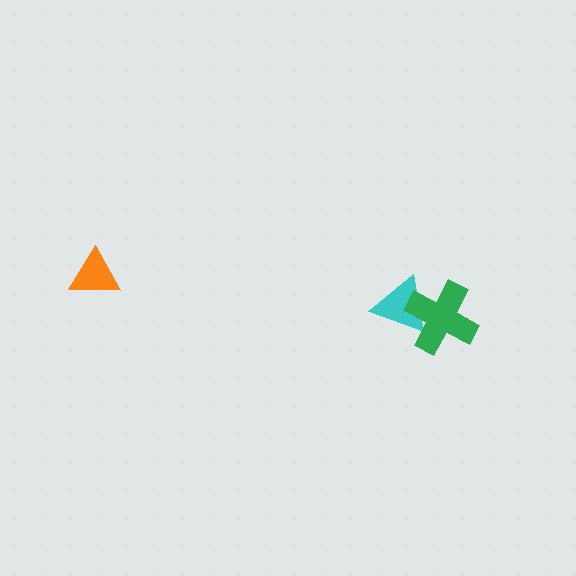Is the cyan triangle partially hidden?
Yes, it is partially covered by another shape.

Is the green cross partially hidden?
No, no other shape covers it.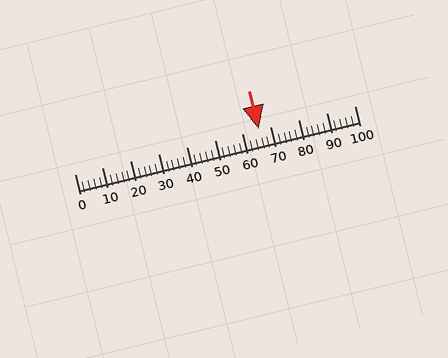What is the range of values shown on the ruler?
The ruler shows values from 0 to 100.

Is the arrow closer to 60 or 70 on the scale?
The arrow is closer to 70.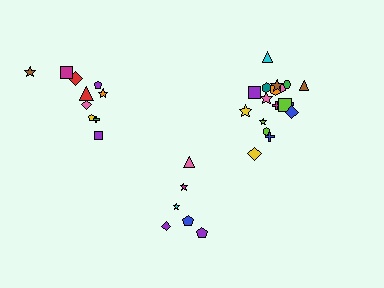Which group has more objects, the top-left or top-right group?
The top-right group.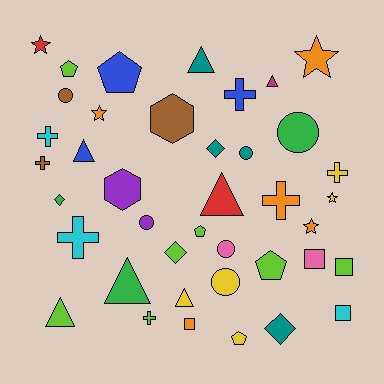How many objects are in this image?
There are 40 objects.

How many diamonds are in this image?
There are 4 diamonds.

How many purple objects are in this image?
There are 2 purple objects.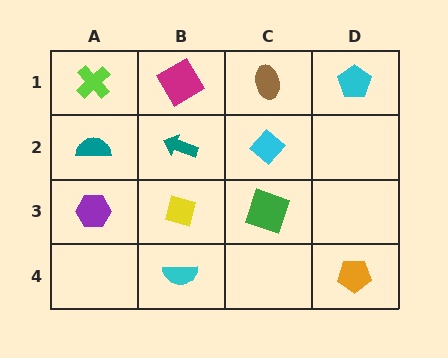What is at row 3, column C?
A green square.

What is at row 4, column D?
An orange pentagon.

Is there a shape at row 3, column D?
No, that cell is empty.